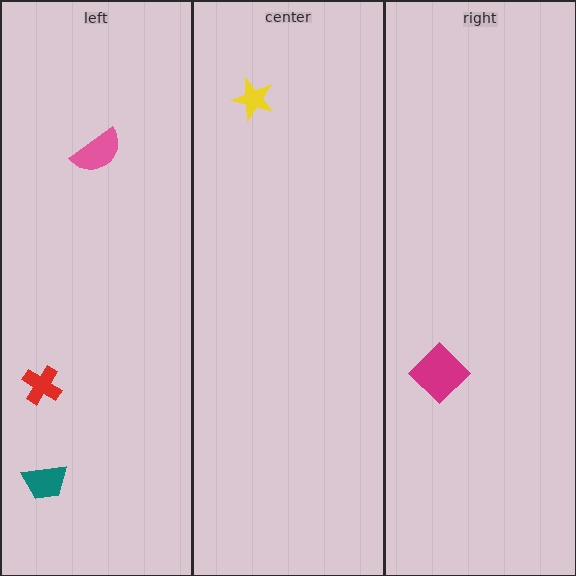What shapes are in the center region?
The yellow star.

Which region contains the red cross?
The left region.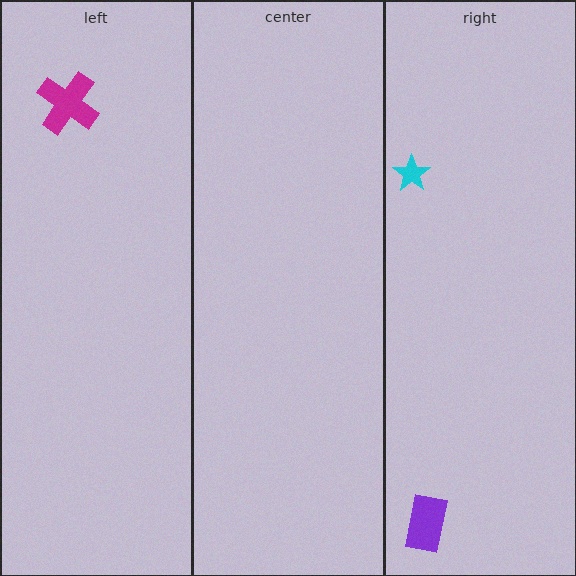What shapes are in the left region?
The magenta cross.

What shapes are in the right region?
The purple rectangle, the cyan star.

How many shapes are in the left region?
1.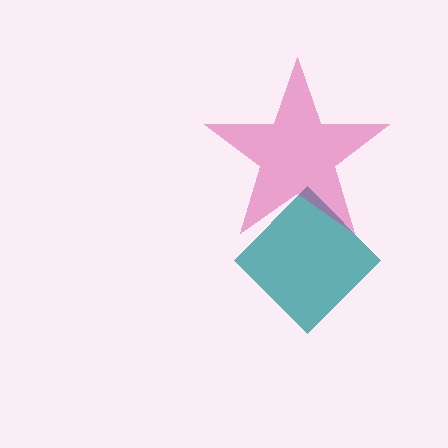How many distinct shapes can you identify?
There are 2 distinct shapes: a teal diamond, a magenta star.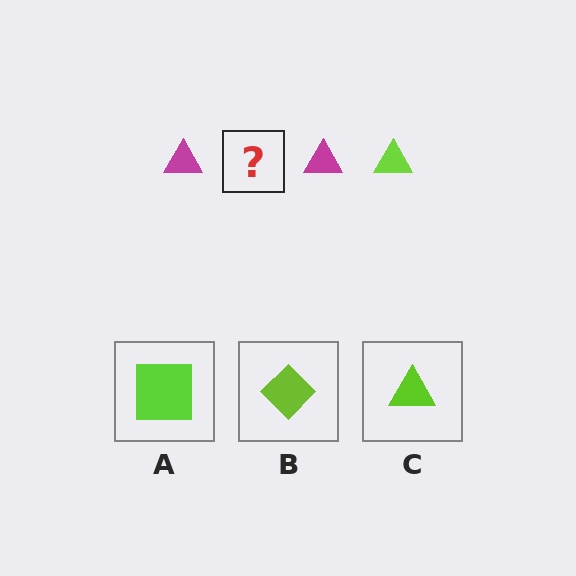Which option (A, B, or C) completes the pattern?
C.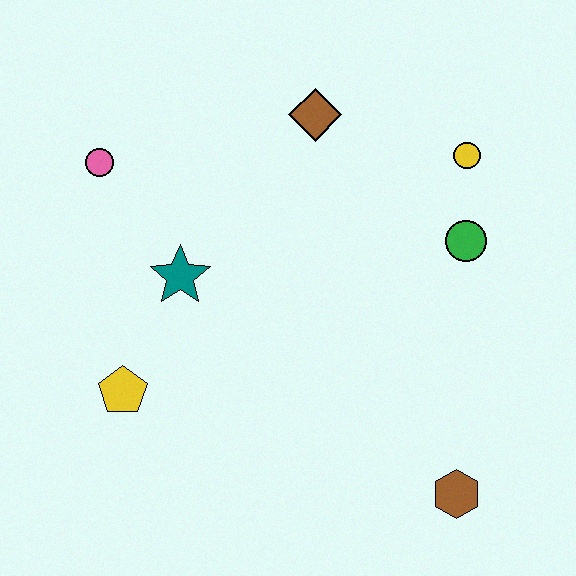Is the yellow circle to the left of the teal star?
No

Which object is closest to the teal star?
The yellow pentagon is closest to the teal star.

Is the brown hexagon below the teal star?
Yes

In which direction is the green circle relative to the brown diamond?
The green circle is to the right of the brown diamond.